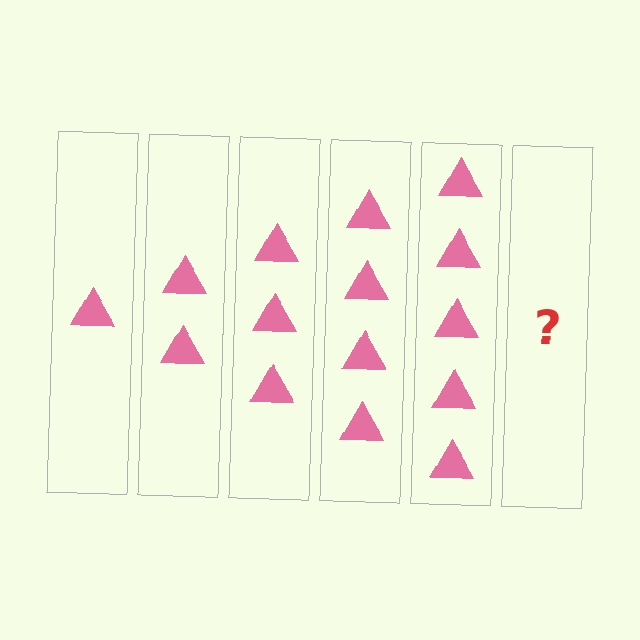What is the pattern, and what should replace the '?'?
The pattern is that each step adds one more triangle. The '?' should be 6 triangles.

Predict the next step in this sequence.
The next step is 6 triangles.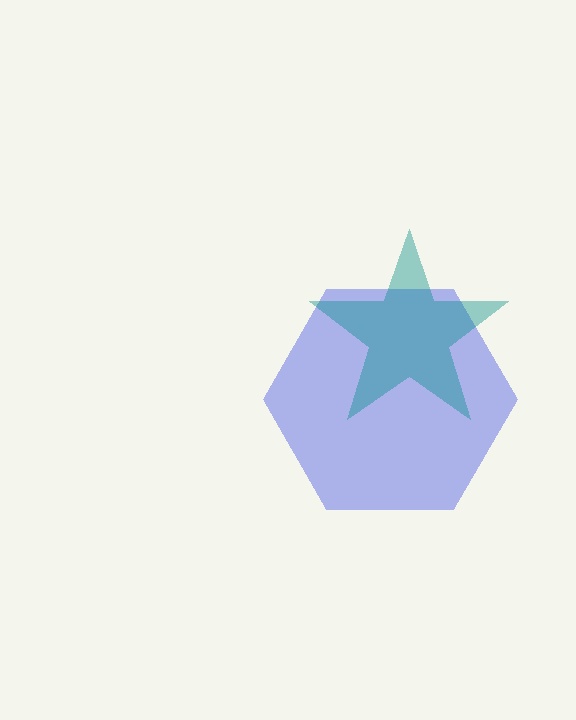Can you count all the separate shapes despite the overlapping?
Yes, there are 2 separate shapes.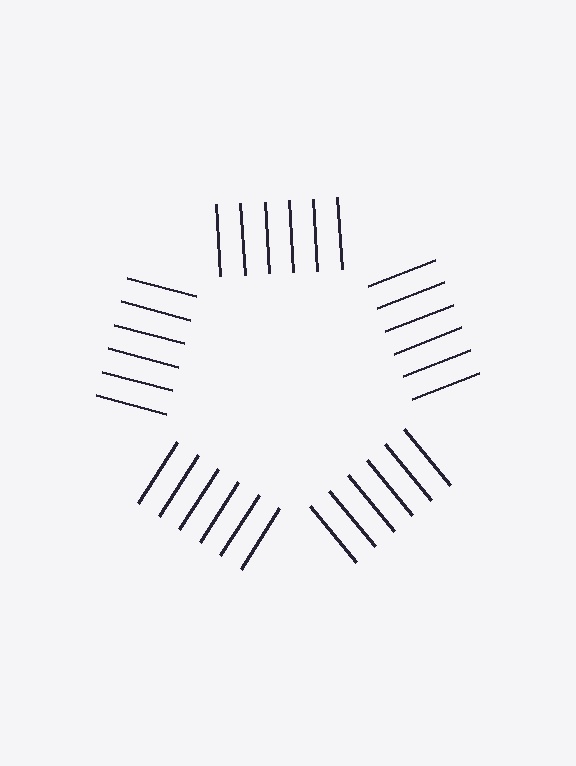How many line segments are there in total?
30 — 6 along each of the 5 edges.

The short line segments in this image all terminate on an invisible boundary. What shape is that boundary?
An illusory pentagon — the line segments terminate on its edges but no continuous stroke is drawn.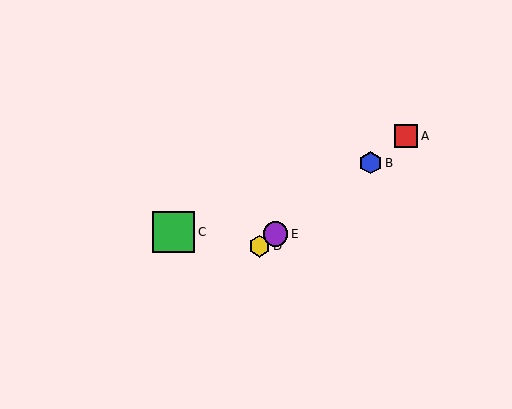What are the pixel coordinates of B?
Object B is at (370, 163).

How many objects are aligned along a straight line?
4 objects (A, B, D, E) are aligned along a straight line.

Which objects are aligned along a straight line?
Objects A, B, D, E are aligned along a straight line.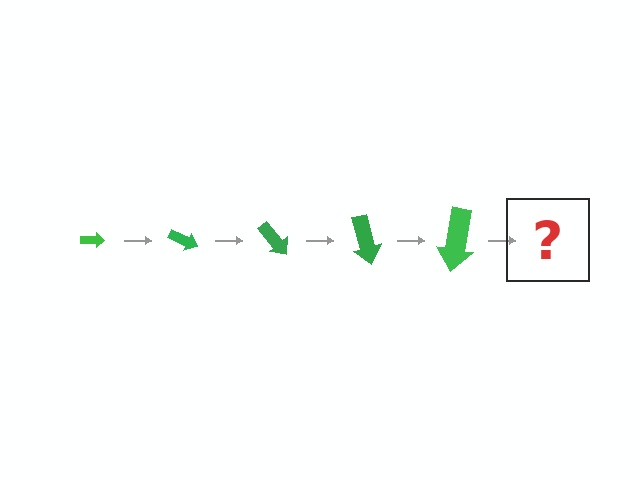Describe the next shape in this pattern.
It should be an arrow, larger than the previous one and rotated 125 degrees from the start.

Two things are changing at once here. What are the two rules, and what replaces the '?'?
The two rules are that the arrow grows larger each step and it rotates 25 degrees each step. The '?' should be an arrow, larger than the previous one and rotated 125 degrees from the start.